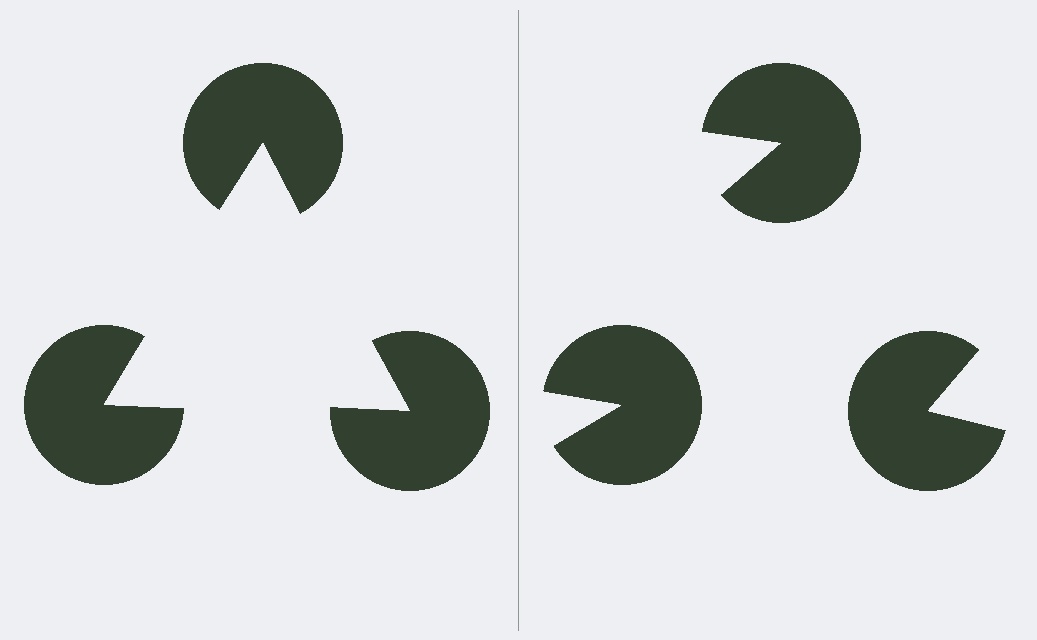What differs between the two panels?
The pac-man discs are positioned identically on both sides; only the wedge orientations differ. On the left they align to a triangle; on the right they are misaligned.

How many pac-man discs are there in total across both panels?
6 — 3 on each side.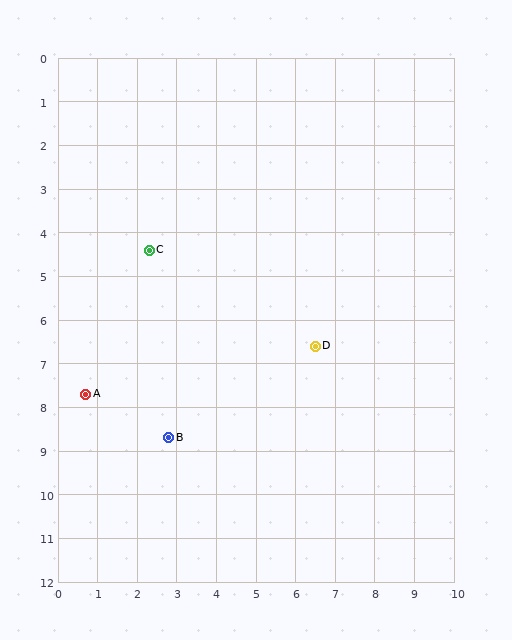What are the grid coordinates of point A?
Point A is at approximately (0.7, 7.7).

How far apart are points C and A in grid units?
Points C and A are about 3.7 grid units apart.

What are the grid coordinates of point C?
Point C is at approximately (2.3, 4.4).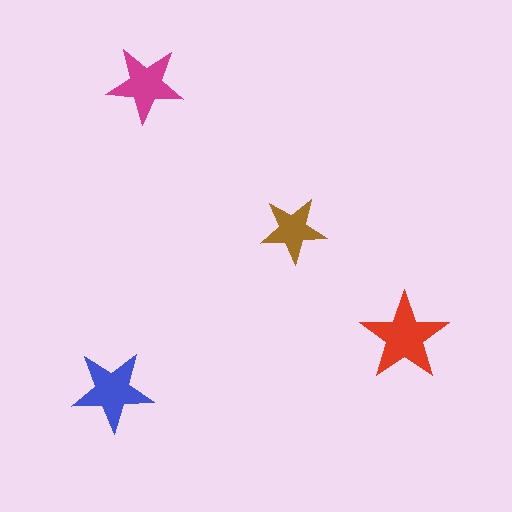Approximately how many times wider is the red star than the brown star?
About 1.5 times wider.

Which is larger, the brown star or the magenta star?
The magenta one.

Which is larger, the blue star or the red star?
The red one.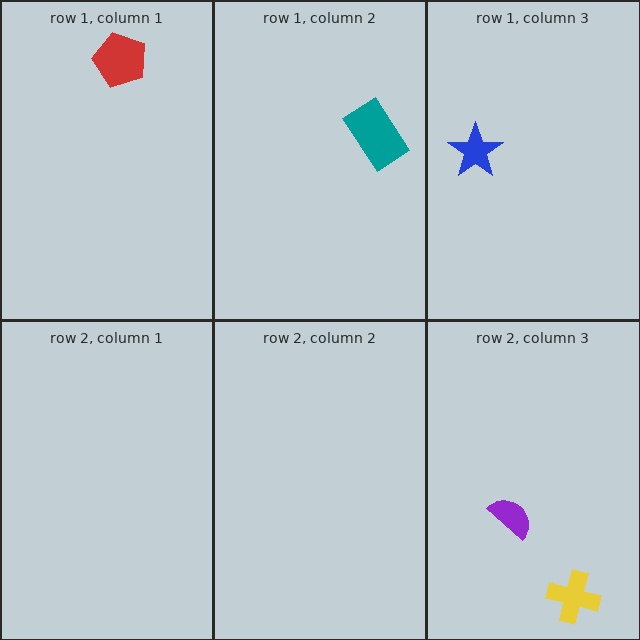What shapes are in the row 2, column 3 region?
The purple semicircle, the yellow cross.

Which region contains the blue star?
The row 1, column 3 region.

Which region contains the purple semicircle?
The row 2, column 3 region.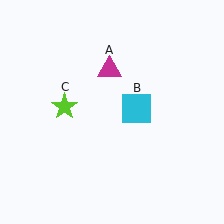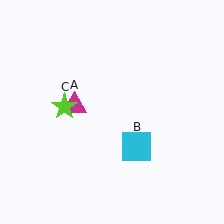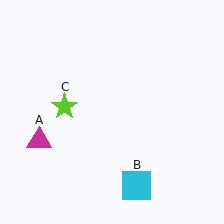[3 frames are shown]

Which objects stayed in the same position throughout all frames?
Lime star (object C) remained stationary.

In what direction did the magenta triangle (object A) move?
The magenta triangle (object A) moved down and to the left.